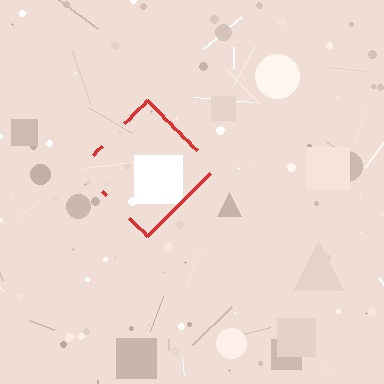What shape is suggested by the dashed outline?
The dashed outline suggests a diamond.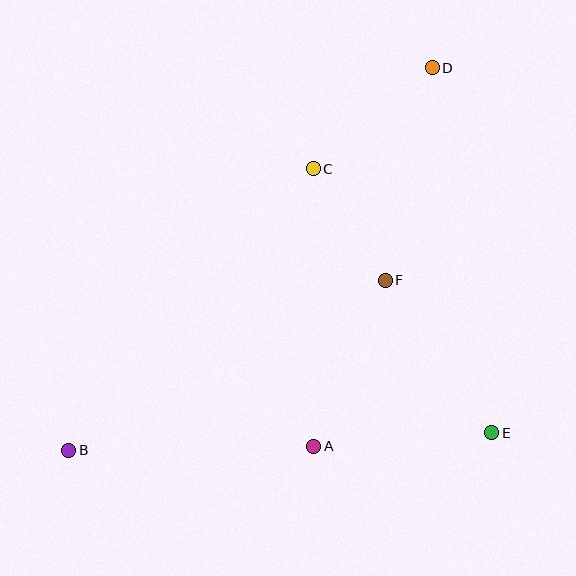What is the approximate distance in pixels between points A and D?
The distance between A and D is approximately 397 pixels.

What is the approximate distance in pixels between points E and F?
The distance between E and F is approximately 186 pixels.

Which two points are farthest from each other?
Points B and D are farthest from each other.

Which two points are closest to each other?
Points C and F are closest to each other.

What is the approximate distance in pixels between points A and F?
The distance between A and F is approximately 181 pixels.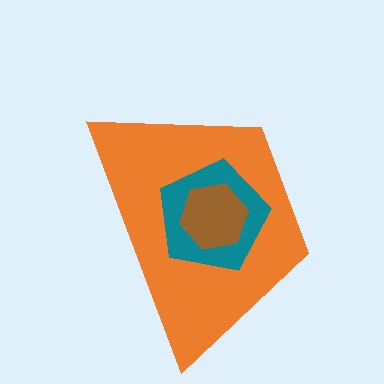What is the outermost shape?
The orange trapezoid.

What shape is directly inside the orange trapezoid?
The teal pentagon.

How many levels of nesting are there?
3.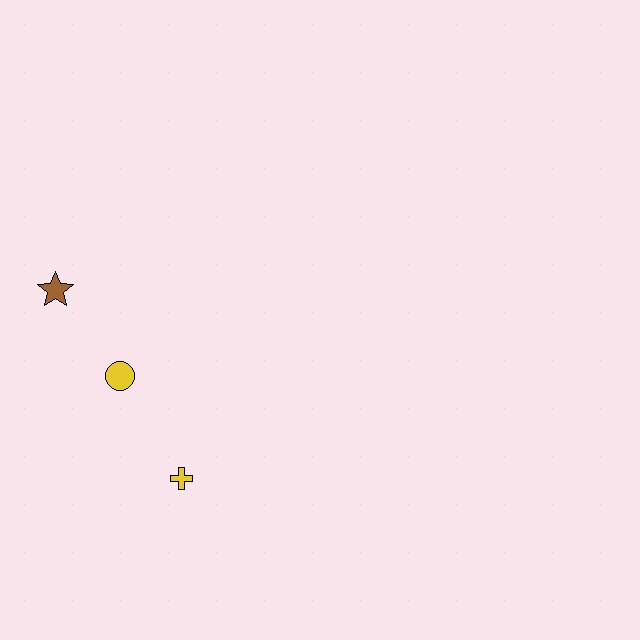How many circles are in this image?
There is 1 circle.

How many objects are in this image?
There are 3 objects.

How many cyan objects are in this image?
There are no cyan objects.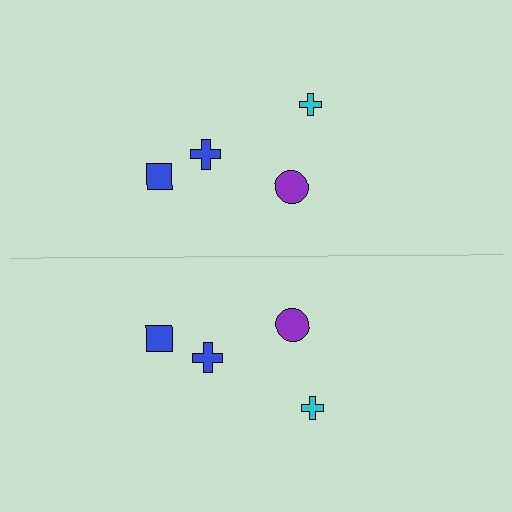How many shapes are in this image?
There are 8 shapes in this image.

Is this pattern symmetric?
Yes, this pattern has bilateral (reflection) symmetry.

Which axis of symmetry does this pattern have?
The pattern has a horizontal axis of symmetry running through the center of the image.